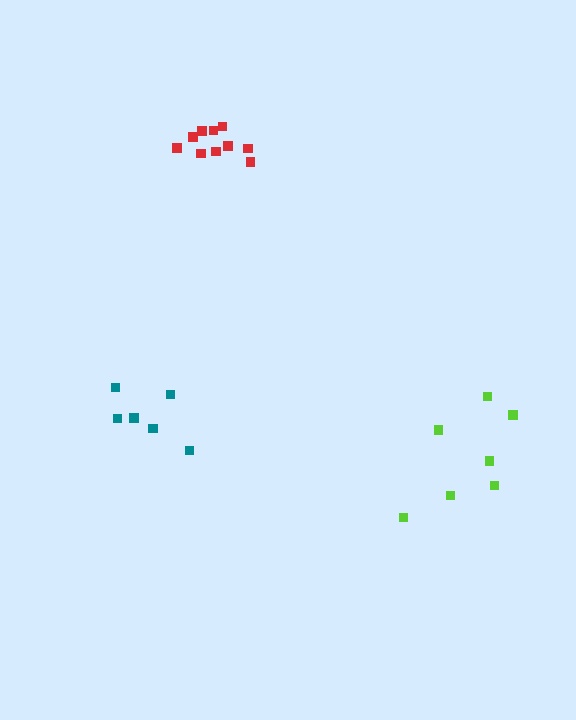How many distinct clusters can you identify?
There are 3 distinct clusters.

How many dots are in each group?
Group 1: 10 dots, Group 2: 7 dots, Group 3: 6 dots (23 total).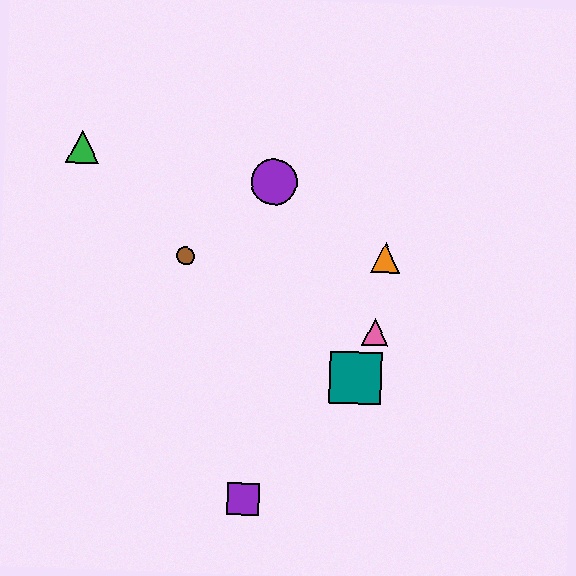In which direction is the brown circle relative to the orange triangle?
The brown circle is to the left of the orange triangle.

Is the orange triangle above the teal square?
Yes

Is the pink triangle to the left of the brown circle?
No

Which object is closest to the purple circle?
The brown circle is closest to the purple circle.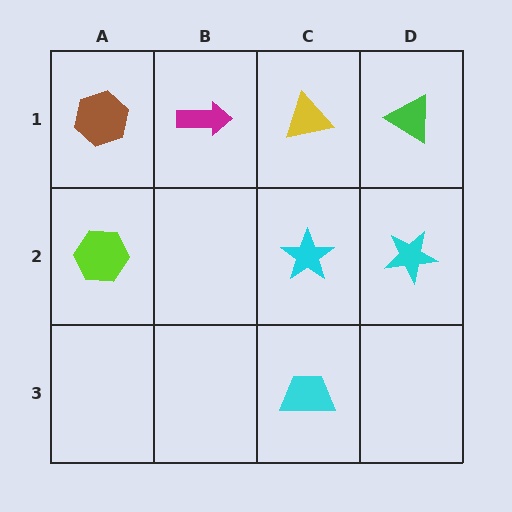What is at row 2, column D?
A cyan star.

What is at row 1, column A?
A brown hexagon.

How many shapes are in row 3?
1 shape.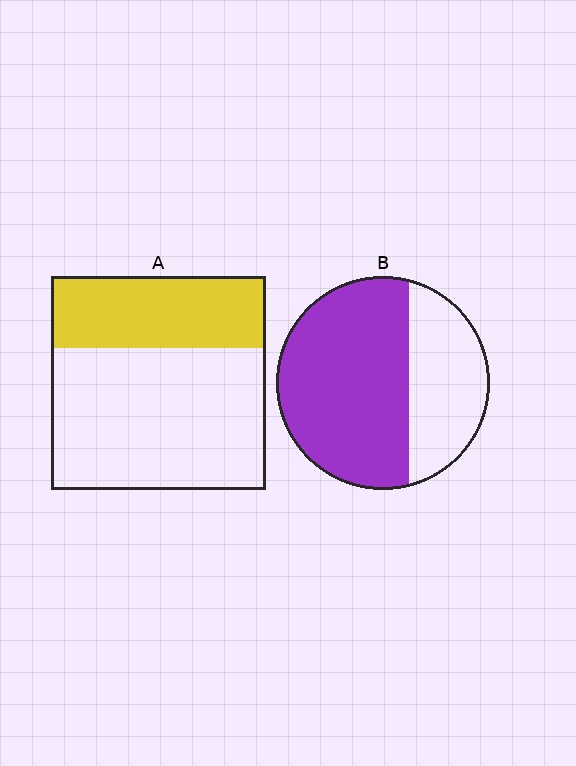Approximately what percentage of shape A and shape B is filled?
A is approximately 35% and B is approximately 65%.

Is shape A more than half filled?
No.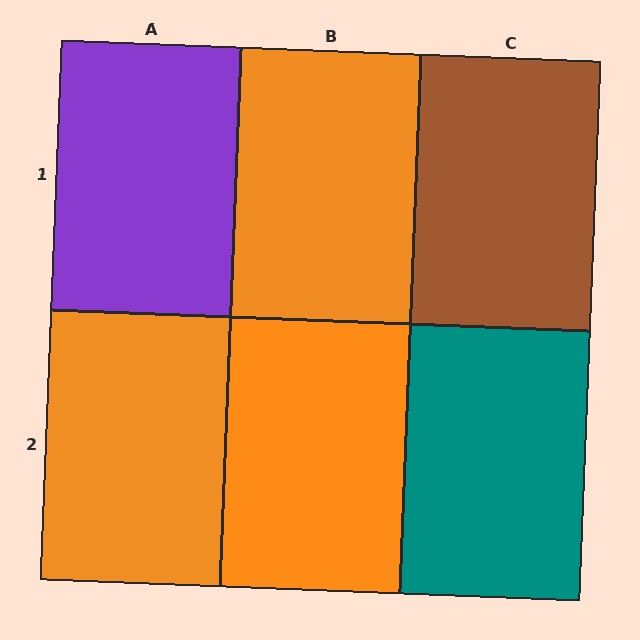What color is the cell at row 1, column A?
Purple.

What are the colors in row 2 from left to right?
Orange, orange, teal.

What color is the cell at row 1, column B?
Orange.